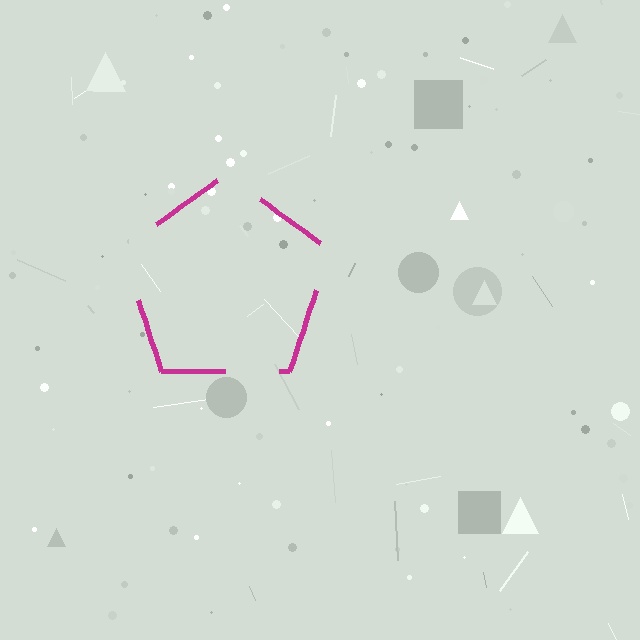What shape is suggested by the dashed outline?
The dashed outline suggests a pentagon.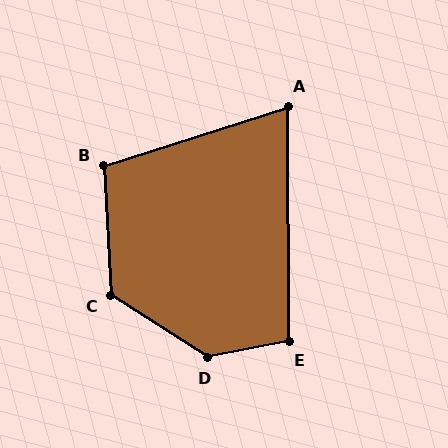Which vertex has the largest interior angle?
D, at approximately 137 degrees.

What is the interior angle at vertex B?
Approximately 104 degrees (obtuse).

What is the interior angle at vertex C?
Approximately 126 degrees (obtuse).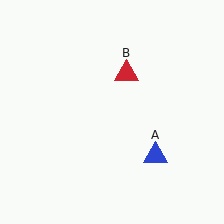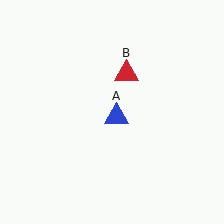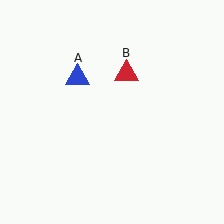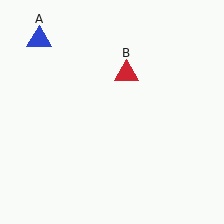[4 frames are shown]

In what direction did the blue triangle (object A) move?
The blue triangle (object A) moved up and to the left.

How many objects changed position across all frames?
1 object changed position: blue triangle (object A).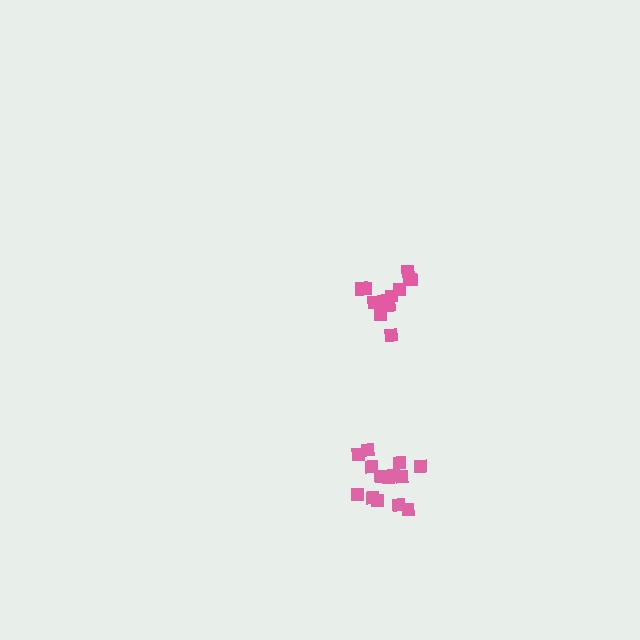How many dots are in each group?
Group 1: 14 dots, Group 2: 14 dots (28 total).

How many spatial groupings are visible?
There are 2 spatial groupings.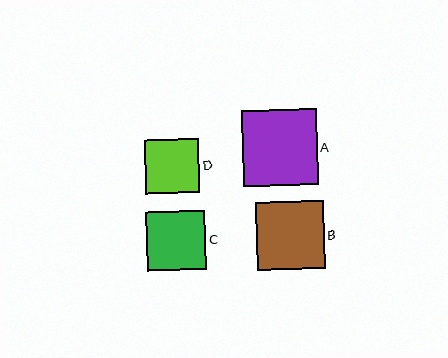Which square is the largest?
Square A is the largest with a size of approximately 75 pixels.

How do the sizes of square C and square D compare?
Square C and square D are approximately the same size.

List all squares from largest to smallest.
From largest to smallest: A, B, C, D.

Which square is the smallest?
Square D is the smallest with a size of approximately 54 pixels.